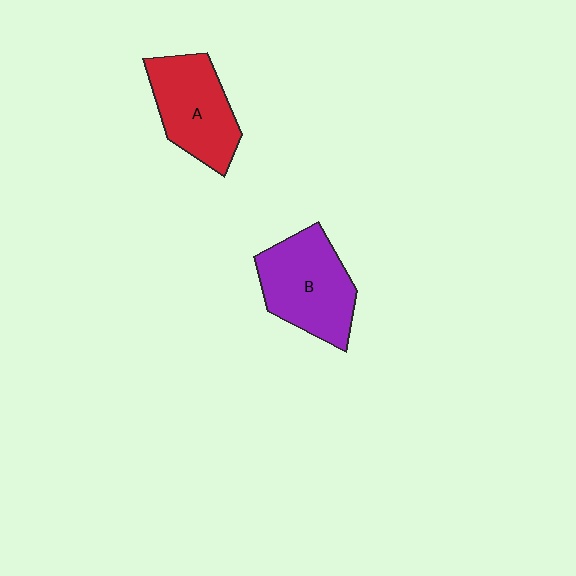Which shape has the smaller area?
Shape A (red).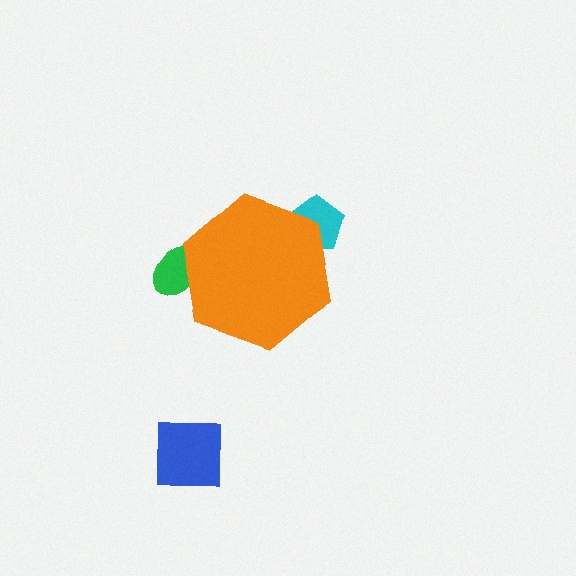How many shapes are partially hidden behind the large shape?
2 shapes are partially hidden.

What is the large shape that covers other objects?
An orange hexagon.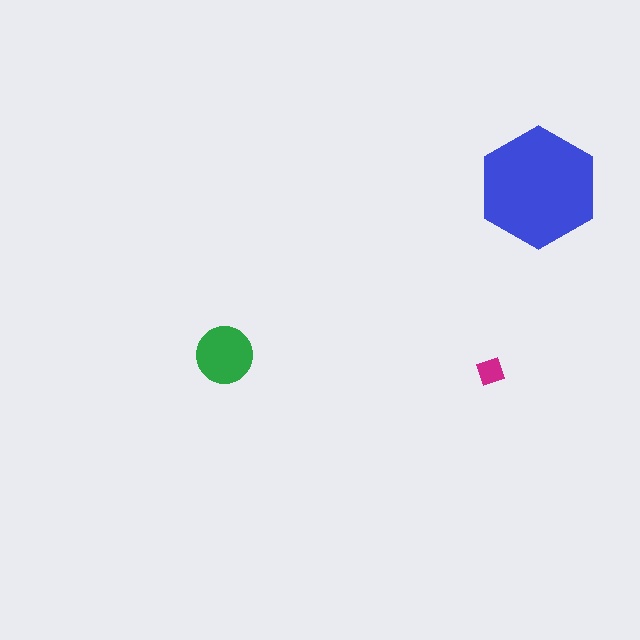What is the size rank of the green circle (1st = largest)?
2nd.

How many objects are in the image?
There are 3 objects in the image.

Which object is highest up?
The blue hexagon is topmost.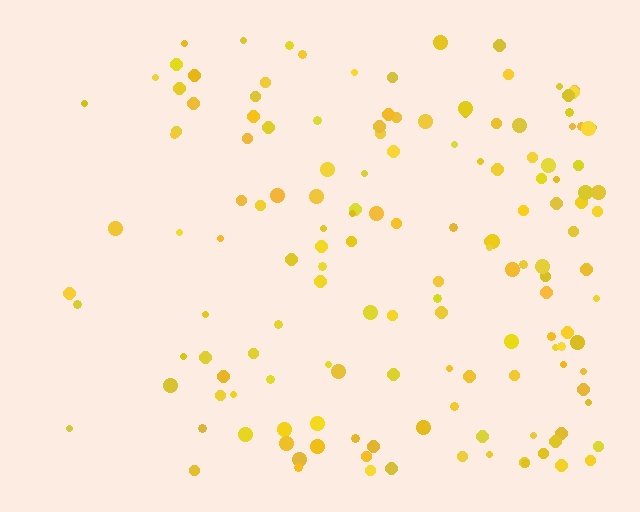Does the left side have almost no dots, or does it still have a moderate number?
Still a moderate number, just noticeably fewer than the right.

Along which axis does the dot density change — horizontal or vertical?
Horizontal.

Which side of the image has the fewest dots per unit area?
The left.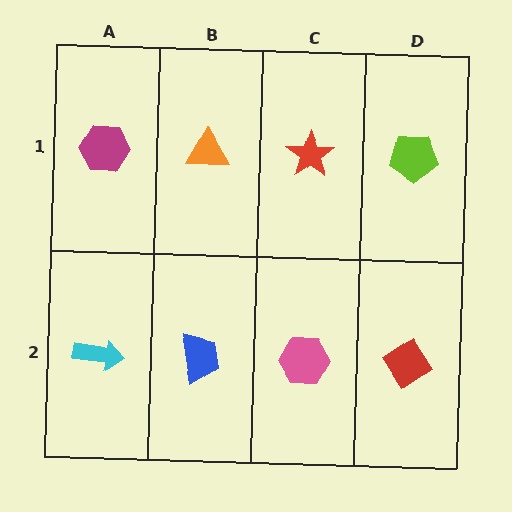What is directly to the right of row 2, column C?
A red diamond.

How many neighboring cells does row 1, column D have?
2.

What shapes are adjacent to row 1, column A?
A cyan arrow (row 2, column A), an orange triangle (row 1, column B).